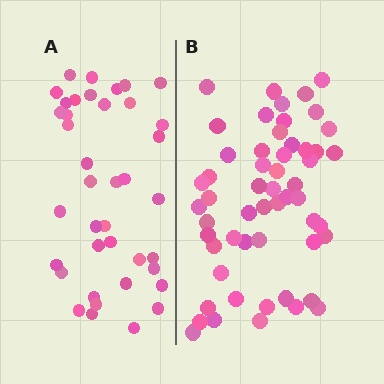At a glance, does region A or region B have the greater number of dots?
Region B (the right region) has more dots.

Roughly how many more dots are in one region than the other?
Region B has approximately 15 more dots than region A.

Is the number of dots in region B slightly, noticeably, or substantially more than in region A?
Region B has noticeably more, but not dramatically so. The ratio is roughly 1.4 to 1.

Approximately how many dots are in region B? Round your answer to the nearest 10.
About 60 dots. (The exact count is 55, which rounds to 60.)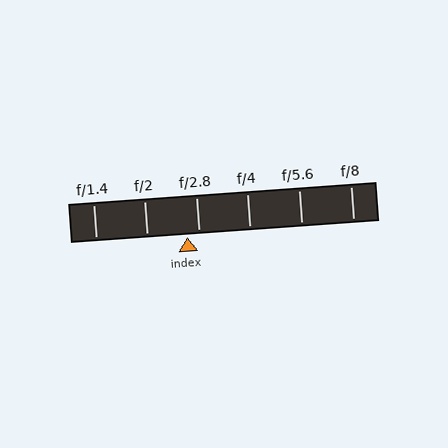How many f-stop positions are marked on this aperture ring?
There are 6 f-stop positions marked.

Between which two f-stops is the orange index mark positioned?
The index mark is between f/2 and f/2.8.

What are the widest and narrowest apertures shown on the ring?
The widest aperture shown is f/1.4 and the narrowest is f/8.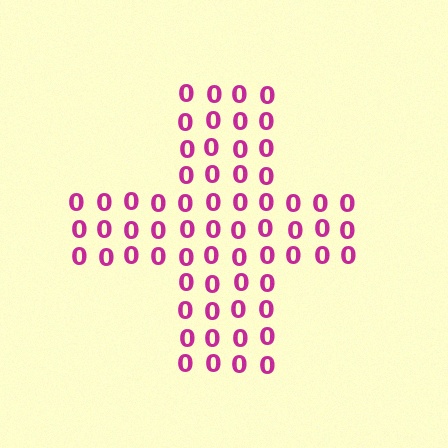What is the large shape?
The large shape is a cross.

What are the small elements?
The small elements are digit 0's.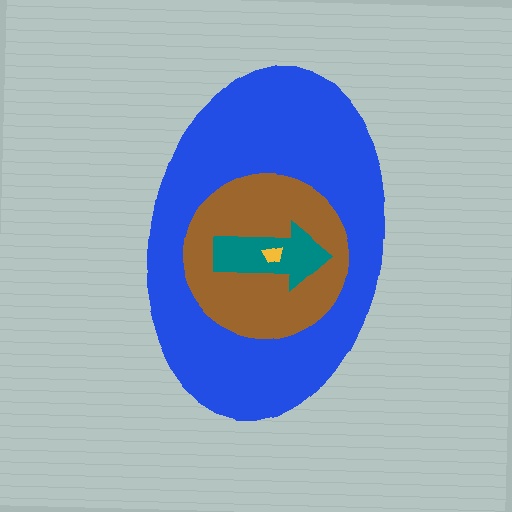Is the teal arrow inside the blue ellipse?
Yes.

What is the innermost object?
The yellow trapezoid.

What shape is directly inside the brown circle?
The teal arrow.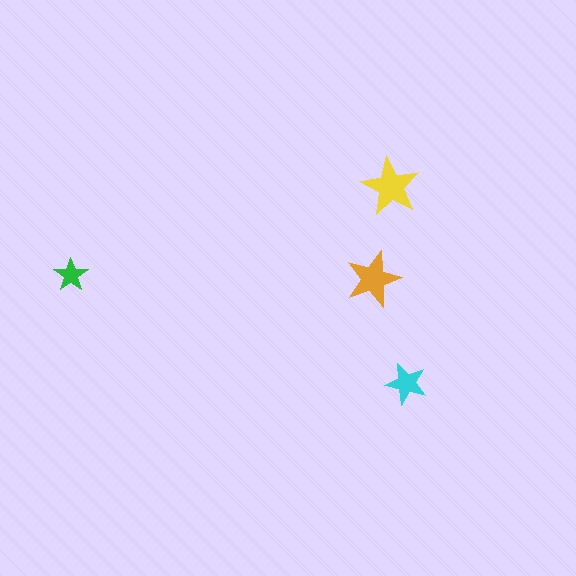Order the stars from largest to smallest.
the yellow one, the orange one, the cyan one, the green one.